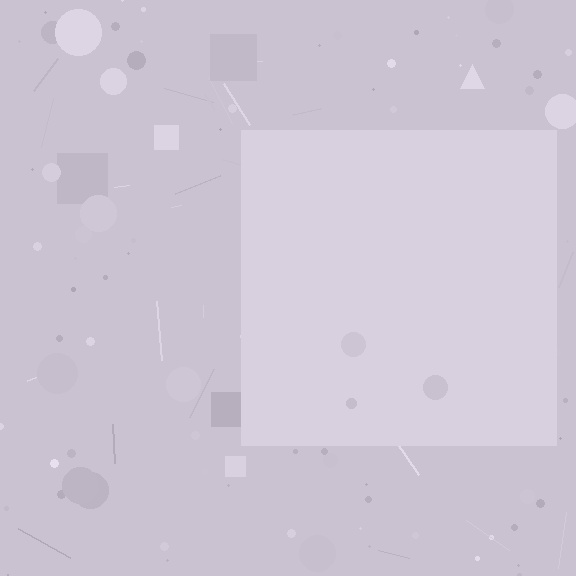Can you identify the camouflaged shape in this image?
The camouflaged shape is a square.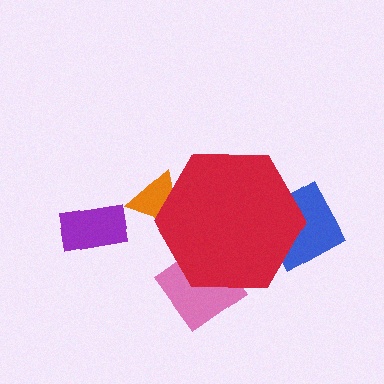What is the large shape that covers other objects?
A red hexagon.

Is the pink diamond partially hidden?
Yes, the pink diamond is partially hidden behind the red hexagon.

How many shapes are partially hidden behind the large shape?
3 shapes are partially hidden.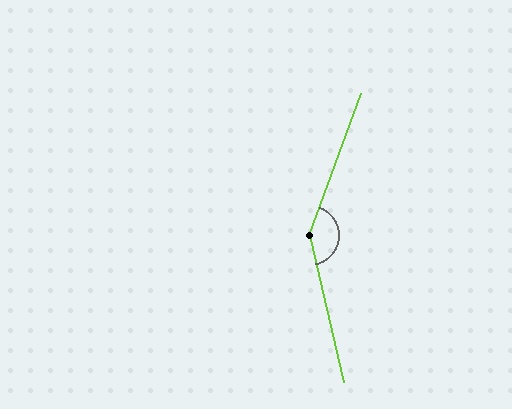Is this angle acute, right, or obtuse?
It is obtuse.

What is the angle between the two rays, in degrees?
Approximately 147 degrees.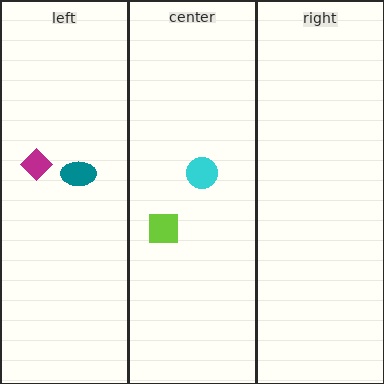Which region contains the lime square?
The center region.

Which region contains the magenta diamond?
The left region.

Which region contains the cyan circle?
The center region.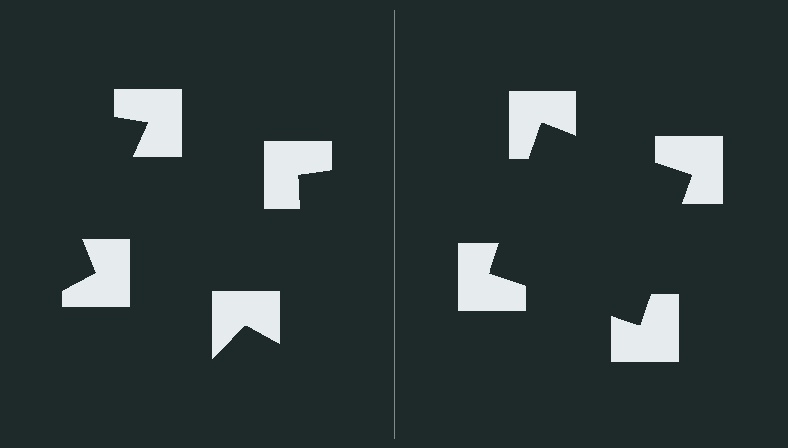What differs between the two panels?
The notched squares are positioned identically on both sides; only the wedge orientations differ. On the right they align to a square; on the left they are misaligned.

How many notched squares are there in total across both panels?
8 — 4 on each side.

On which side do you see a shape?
An illusory square appears on the right side. On the left side the wedge cuts are rotated, so no coherent shape forms.